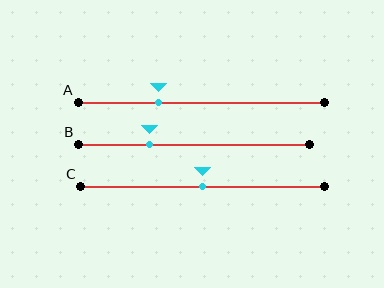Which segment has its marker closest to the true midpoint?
Segment C has its marker closest to the true midpoint.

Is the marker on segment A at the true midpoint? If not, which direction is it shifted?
No, the marker on segment A is shifted to the left by about 17% of the segment length.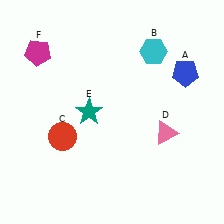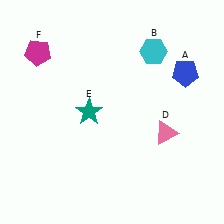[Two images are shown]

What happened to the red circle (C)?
The red circle (C) was removed in Image 2. It was in the bottom-left area of Image 1.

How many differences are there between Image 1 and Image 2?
There is 1 difference between the two images.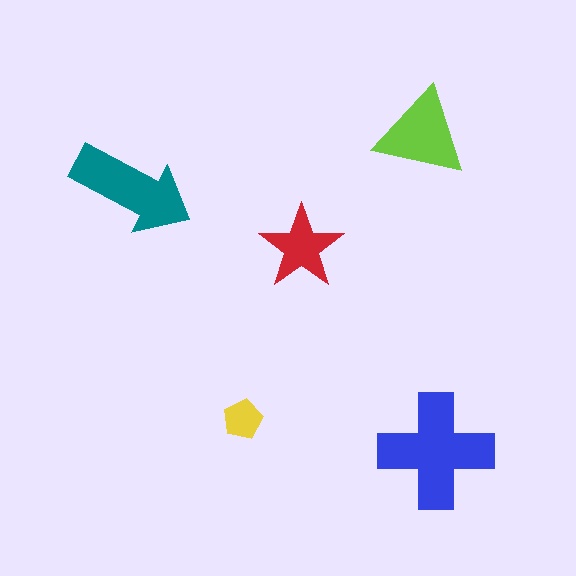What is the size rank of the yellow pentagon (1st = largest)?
5th.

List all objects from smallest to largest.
The yellow pentagon, the red star, the lime triangle, the teal arrow, the blue cross.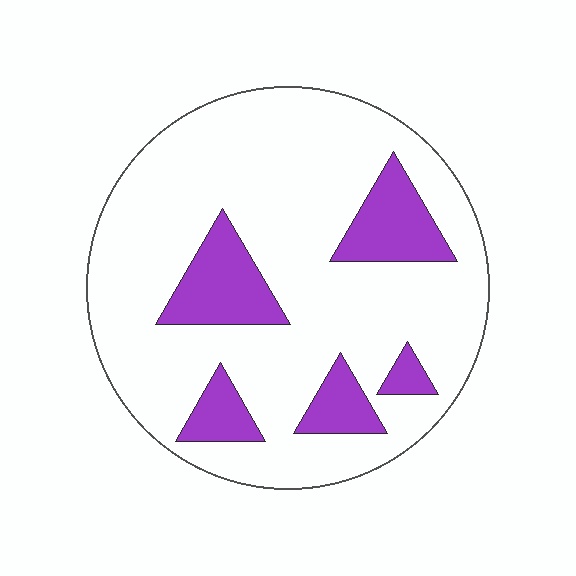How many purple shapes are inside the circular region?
5.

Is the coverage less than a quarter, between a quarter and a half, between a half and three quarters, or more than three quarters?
Less than a quarter.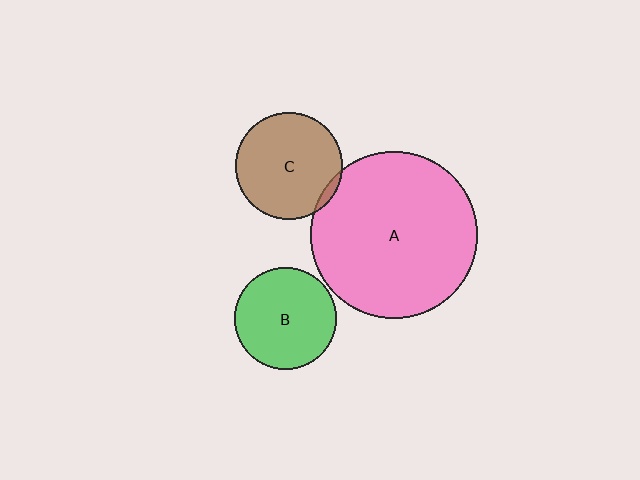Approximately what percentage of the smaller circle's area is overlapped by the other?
Approximately 5%.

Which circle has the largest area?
Circle A (pink).